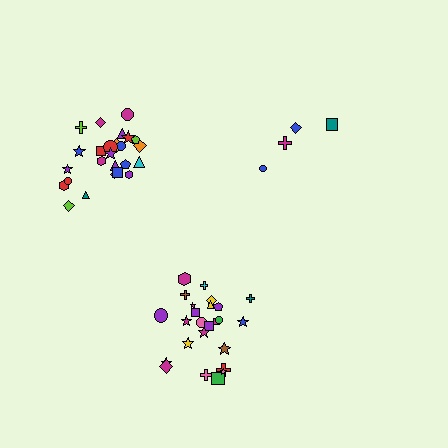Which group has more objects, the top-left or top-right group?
The top-left group.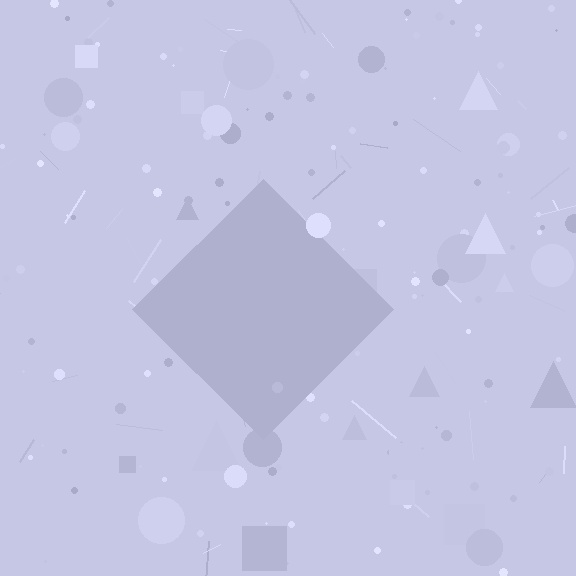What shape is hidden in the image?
A diamond is hidden in the image.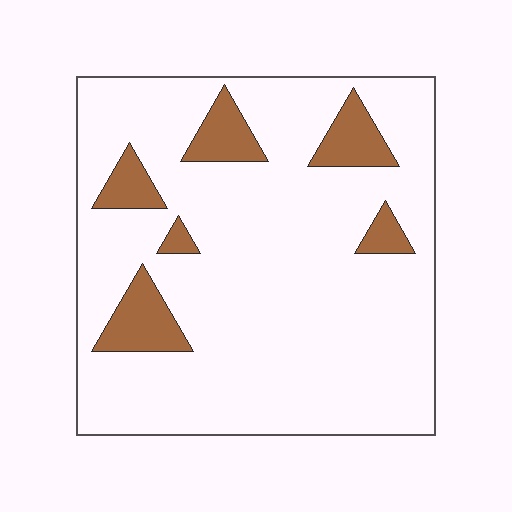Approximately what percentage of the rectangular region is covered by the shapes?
Approximately 15%.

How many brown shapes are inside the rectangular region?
6.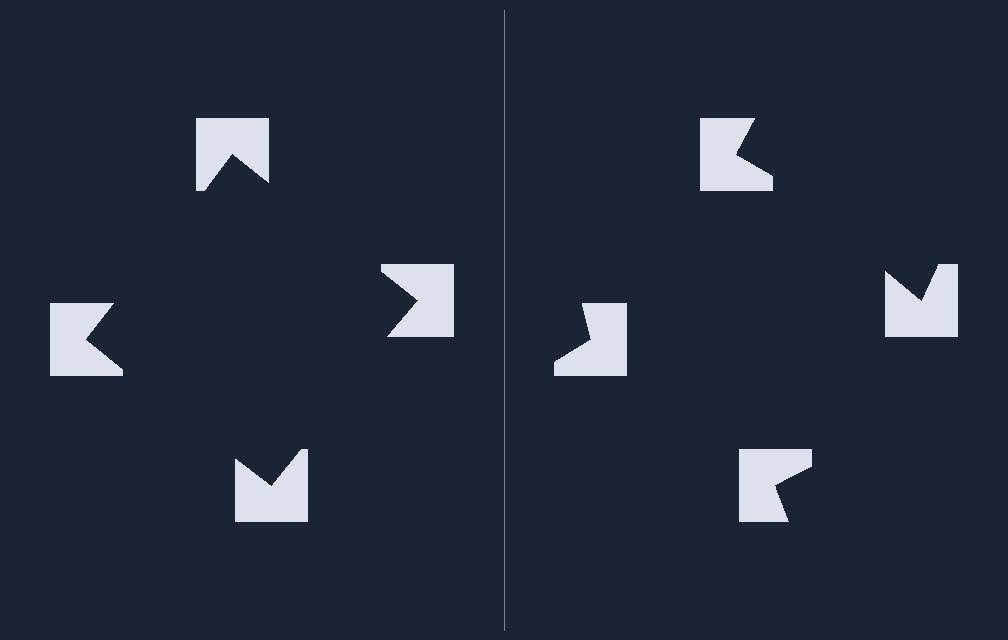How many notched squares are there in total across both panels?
8 — 4 on each side.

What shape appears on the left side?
An illusory square.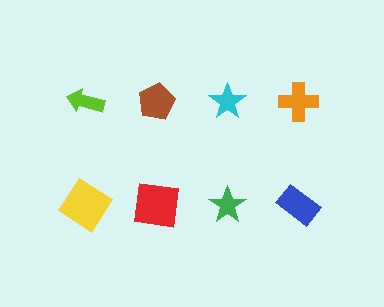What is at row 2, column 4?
A blue rectangle.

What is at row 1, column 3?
A cyan star.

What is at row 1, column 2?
A brown pentagon.